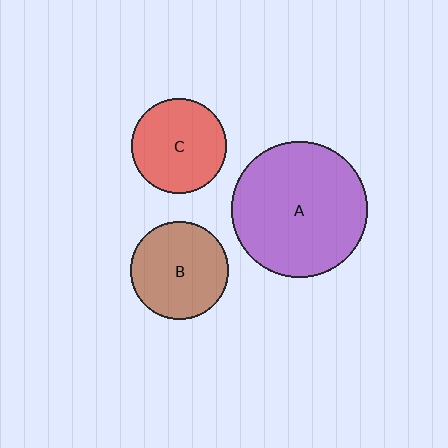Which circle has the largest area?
Circle A (purple).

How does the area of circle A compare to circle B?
Approximately 1.9 times.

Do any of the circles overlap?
No, none of the circles overlap.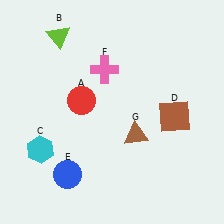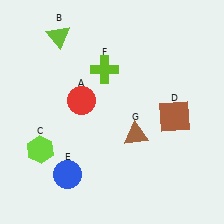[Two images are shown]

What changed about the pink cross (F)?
In Image 1, F is pink. In Image 2, it changed to lime.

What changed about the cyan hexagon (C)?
In Image 1, C is cyan. In Image 2, it changed to lime.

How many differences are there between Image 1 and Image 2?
There are 2 differences between the two images.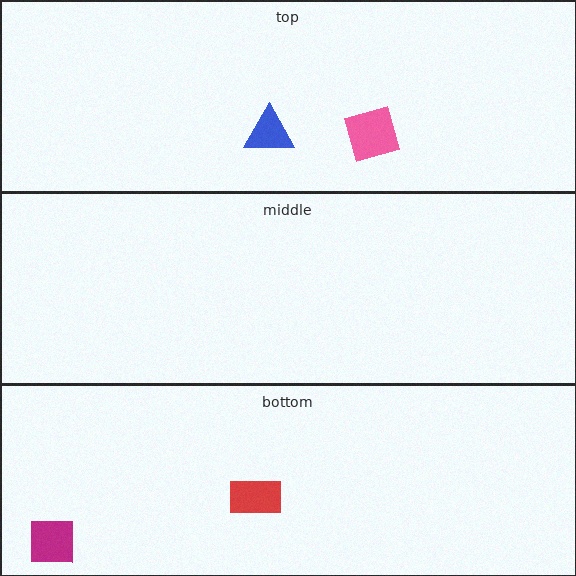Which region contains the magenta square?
The bottom region.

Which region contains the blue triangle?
The top region.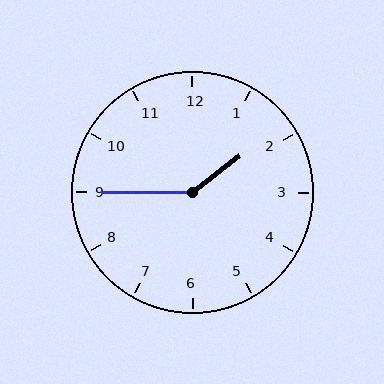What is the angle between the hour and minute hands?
Approximately 142 degrees.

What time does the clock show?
1:45.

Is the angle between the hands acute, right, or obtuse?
It is obtuse.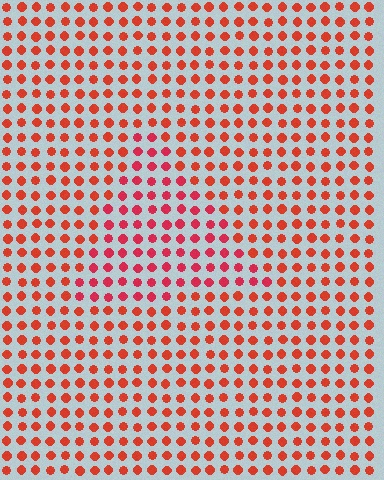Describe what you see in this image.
The image is filled with small red elements in a uniform arrangement. A triangle-shaped region is visible where the elements are tinted to a slightly different hue, forming a subtle color boundary.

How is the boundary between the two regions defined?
The boundary is defined purely by a slight shift in hue (about 19 degrees). Spacing, size, and orientation are identical on both sides.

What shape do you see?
I see a triangle.